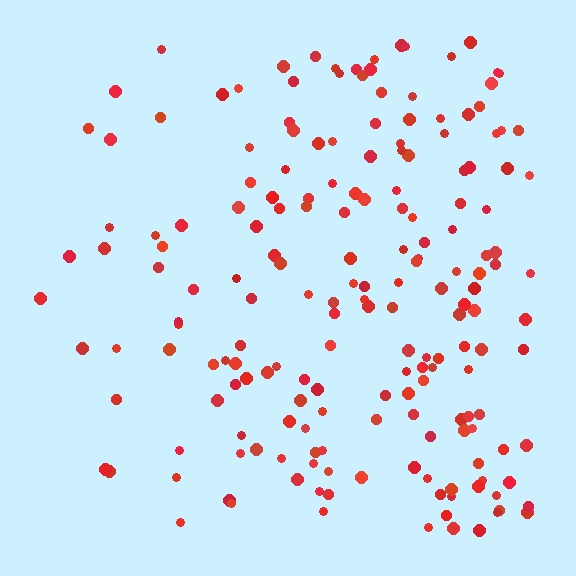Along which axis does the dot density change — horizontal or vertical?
Horizontal.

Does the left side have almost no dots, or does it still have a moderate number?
Still a moderate number, just noticeably fewer than the right.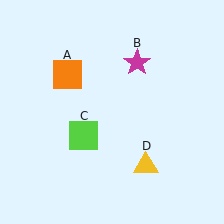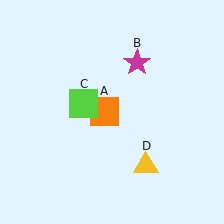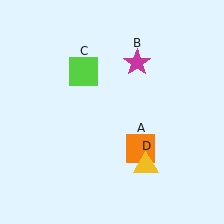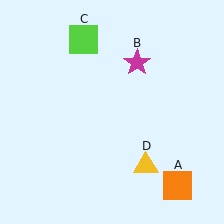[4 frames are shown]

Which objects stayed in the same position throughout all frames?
Magenta star (object B) and yellow triangle (object D) remained stationary.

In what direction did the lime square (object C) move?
The lime square (object C) moved up.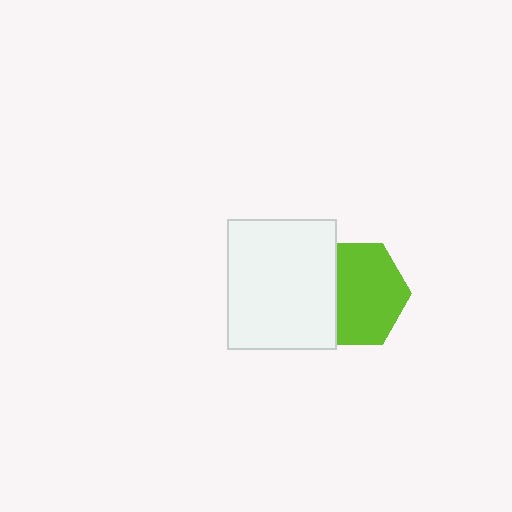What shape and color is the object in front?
The object in front is a white rectangle.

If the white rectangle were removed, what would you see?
You would see the complete lime hexagon.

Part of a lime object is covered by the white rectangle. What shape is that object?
It is a hexagon.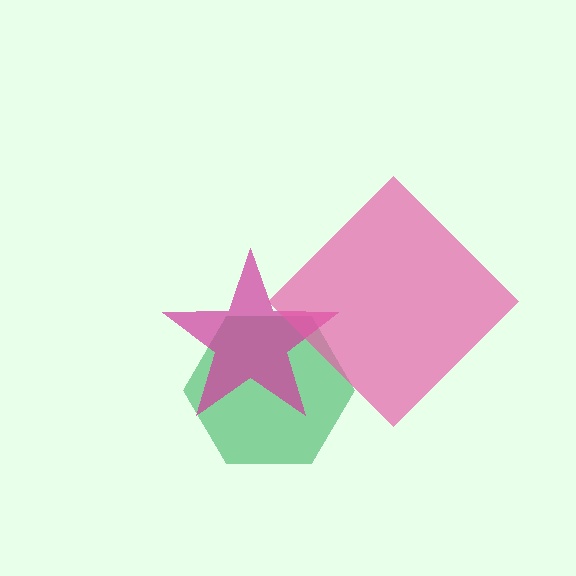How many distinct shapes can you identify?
There are 3 distinct shapes: a green hexagon, a magenta star, a pink diamond.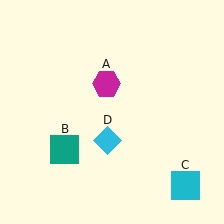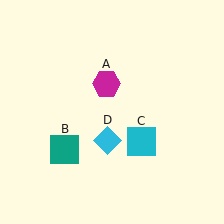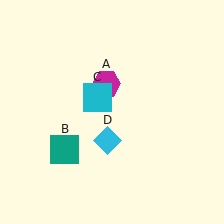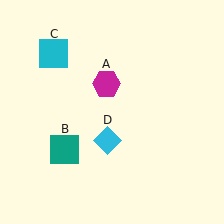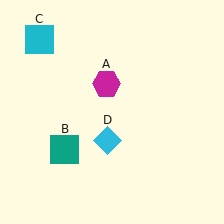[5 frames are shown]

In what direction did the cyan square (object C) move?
The cyan square (object C) moved up and to the left.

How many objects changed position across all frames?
1 object changed position: cyan square (object C).